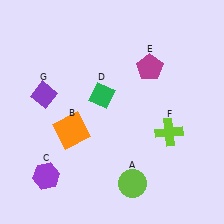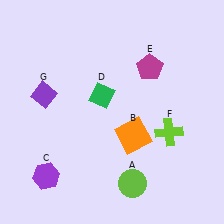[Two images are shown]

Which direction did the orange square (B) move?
The orange square (B) moved right.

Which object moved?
The orange square (B) moved right.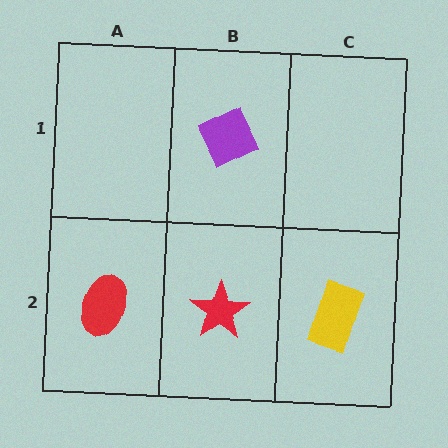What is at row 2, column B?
A red star.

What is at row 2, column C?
A yellow rectangle.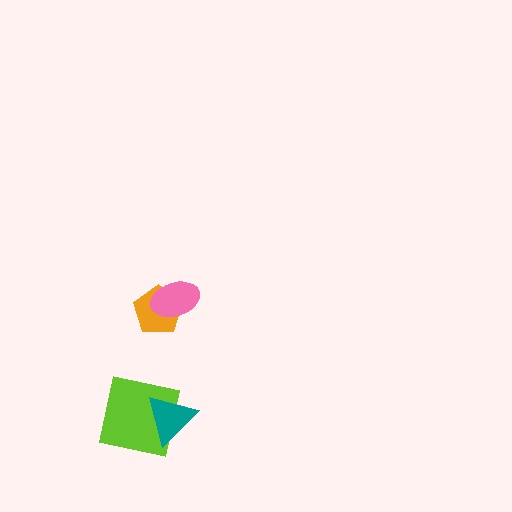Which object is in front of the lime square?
The teal triangle is in front of the lime square.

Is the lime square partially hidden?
Yes, it is partially covered by another shape.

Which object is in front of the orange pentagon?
The pink ellipse is in front of the orange pentagon.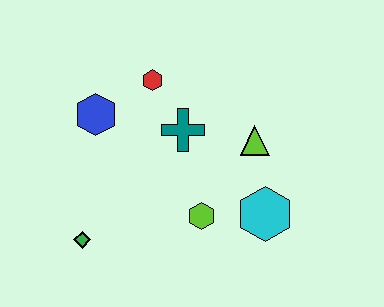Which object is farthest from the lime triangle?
The green diamond is farthest from the lime triangle.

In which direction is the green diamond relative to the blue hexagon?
The green diamond is below the blue hexagon.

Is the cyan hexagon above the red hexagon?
No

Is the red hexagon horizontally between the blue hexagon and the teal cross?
Yes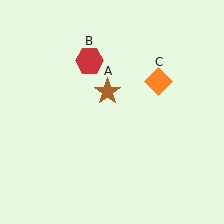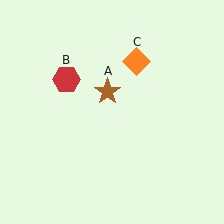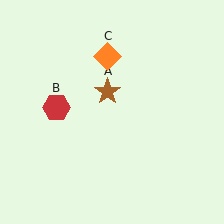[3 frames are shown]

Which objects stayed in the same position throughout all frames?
Brown star (object A) remained stationary.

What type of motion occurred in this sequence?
The red hexagon (object B), orange diamond (object C) rotated counterclockwise around the center of the scene.